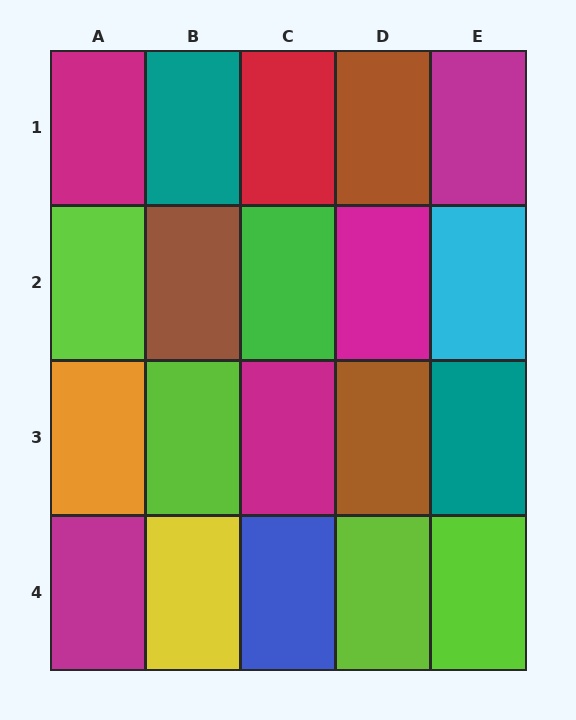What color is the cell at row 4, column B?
Yellow.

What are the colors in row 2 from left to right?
Lime, brown, green, magenta, cyan.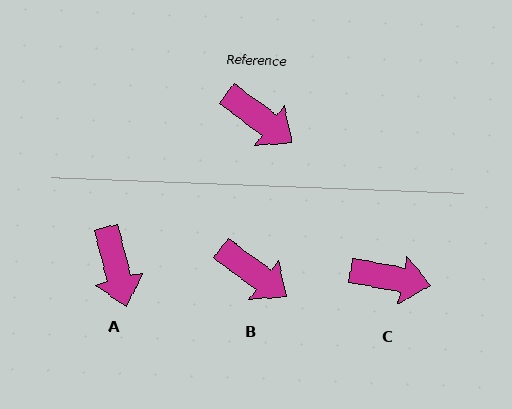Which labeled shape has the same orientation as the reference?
B.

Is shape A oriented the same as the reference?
No, it is off by about 39 degrees.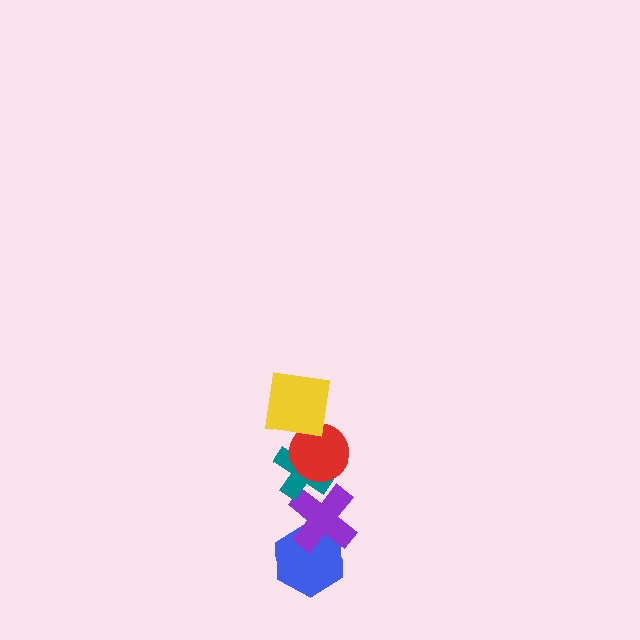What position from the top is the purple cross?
The purple cross is 4th from the top.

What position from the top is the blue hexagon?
The blue hexagon is 5th from the top.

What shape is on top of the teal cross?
The red circle is on top of the teal cross.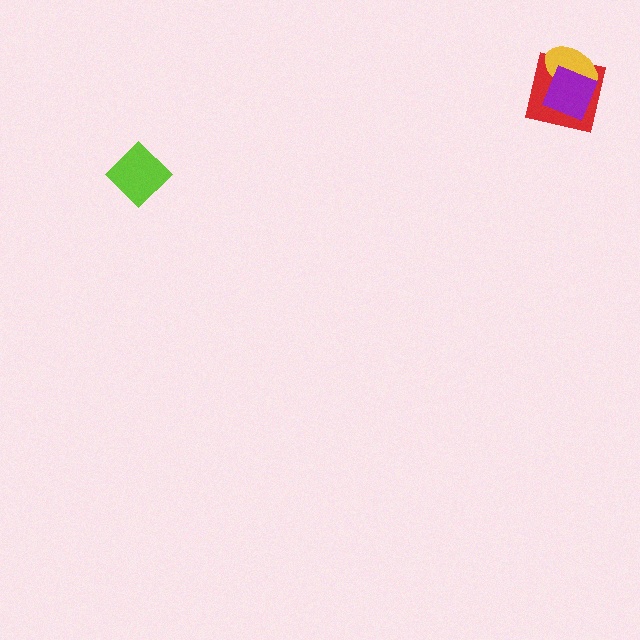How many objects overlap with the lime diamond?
0 objects overlap with the lime diamond.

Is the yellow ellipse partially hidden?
Yes, it is partially covered by another shape.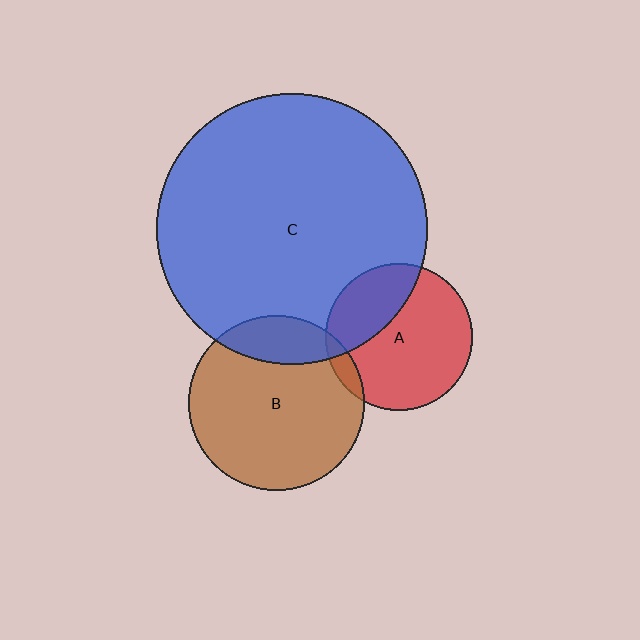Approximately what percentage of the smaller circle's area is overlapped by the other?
Approximately 20%.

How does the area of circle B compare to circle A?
Approximately 1.4 times.